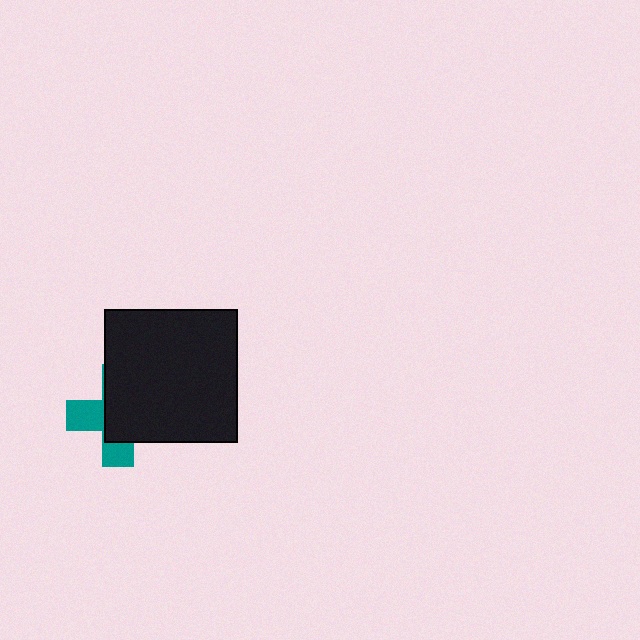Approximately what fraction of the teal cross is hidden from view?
Roughly 63% of the teal cross is hidden behind the black square.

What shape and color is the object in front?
The object in front is a black square.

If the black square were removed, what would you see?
You would see the complete teal cross.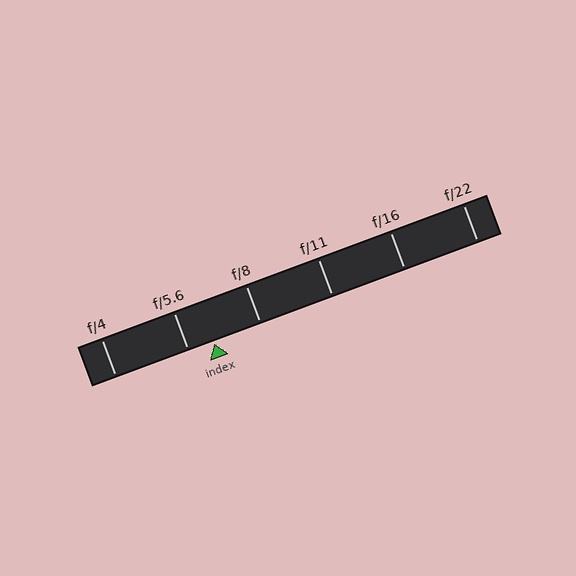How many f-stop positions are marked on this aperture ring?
There are 6 f-stop positions marked.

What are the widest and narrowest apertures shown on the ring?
The widest aperture shown is f/4 and the narrowest is f/22.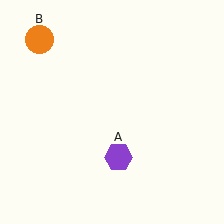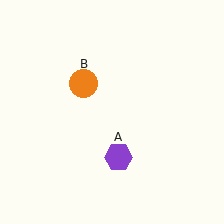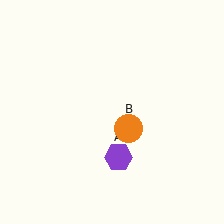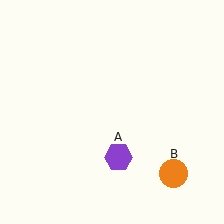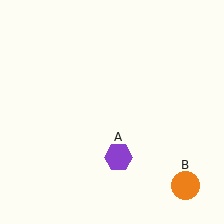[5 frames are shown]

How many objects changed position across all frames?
1 object changed position: orange circle (object B).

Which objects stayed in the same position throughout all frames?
Purple hexagon (object A) remained stationary.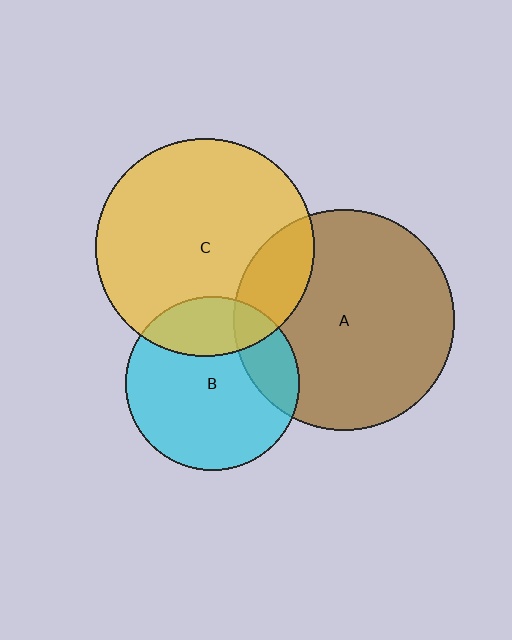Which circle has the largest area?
Circle A (brown).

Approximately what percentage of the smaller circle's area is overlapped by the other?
Approximately 25%.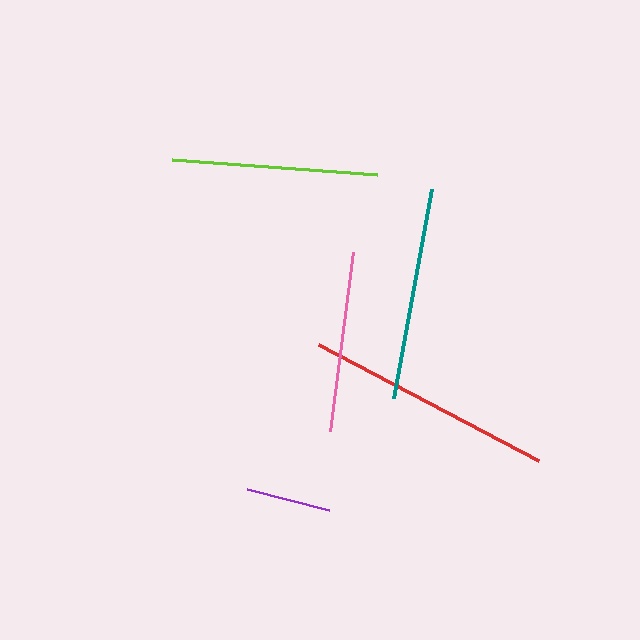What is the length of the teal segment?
The teal segment is approximately 212 pixels long.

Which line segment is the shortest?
The purple line is the shortest at approximately 84 pixels.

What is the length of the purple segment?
The purple segment is approximately 84 pixels long.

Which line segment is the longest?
The red line is the longest at approximately 249 pixels.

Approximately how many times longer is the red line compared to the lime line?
The red line is approximately 1.2 times the length of the lime line.